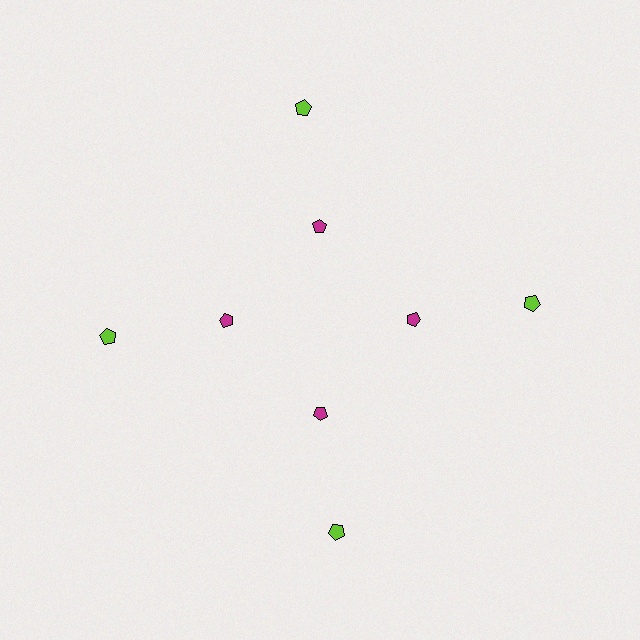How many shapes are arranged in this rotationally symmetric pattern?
There are 8 shapes, arranged in 4 groups of 2.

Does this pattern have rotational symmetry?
Yes, this pattern has 4-fold rotational symmetry. It looks the same after rotating 90 degrees around the center.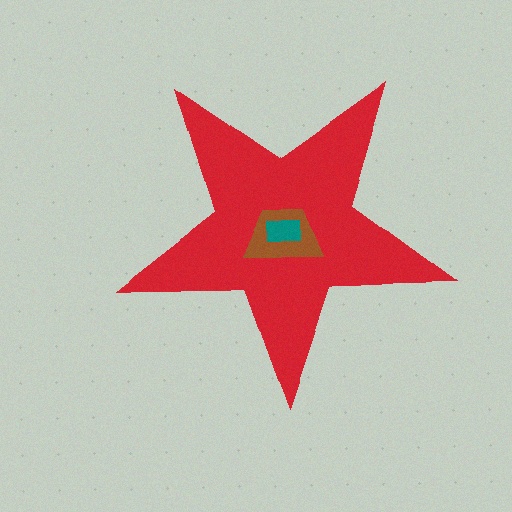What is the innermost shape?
The teal rectangle.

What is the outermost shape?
The red star.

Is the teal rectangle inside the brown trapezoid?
Yes.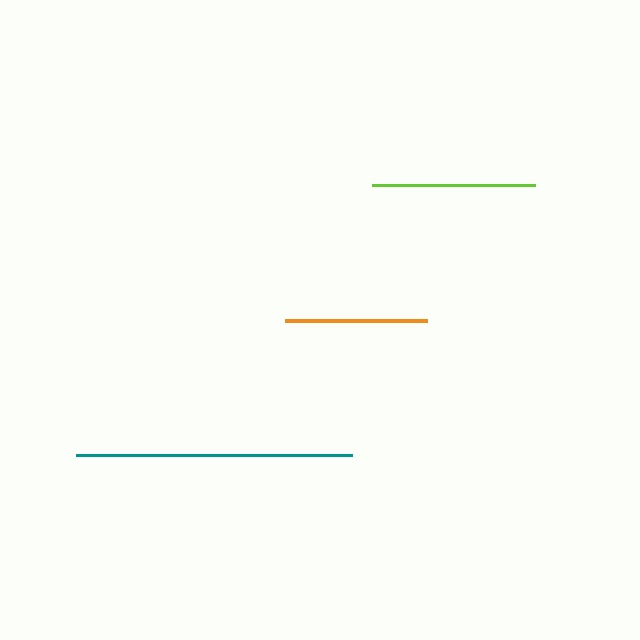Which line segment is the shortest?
The orange line is the shortest at approximately 142 pixels.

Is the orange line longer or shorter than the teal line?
The teal line is longer than the orange line.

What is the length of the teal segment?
The teal segment is approximately 276 pixels long.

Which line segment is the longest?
The teal line is the longest at approximately 276 pixels.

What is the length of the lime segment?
The lime segment is approximately 164 pixels long.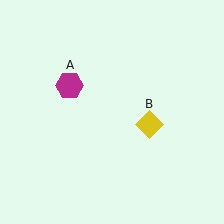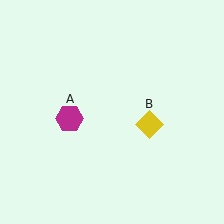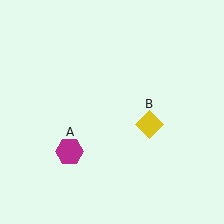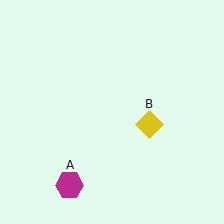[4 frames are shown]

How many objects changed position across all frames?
1 object changed position: magenta hexagon (object A).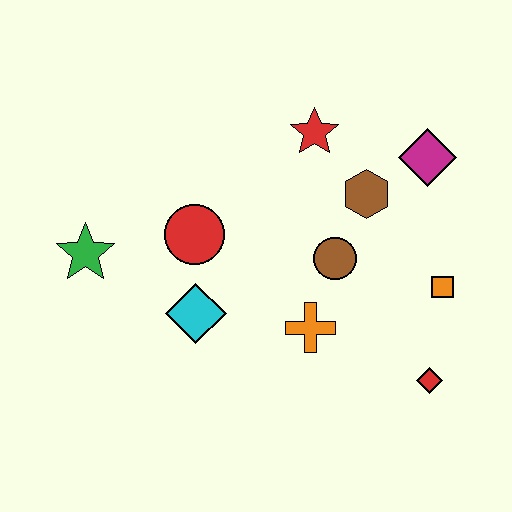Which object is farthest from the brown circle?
The green star is farthest from the brown circle.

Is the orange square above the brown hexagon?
No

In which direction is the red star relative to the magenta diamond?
The red star is to the left of the magenta diamond.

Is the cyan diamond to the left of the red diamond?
Yes